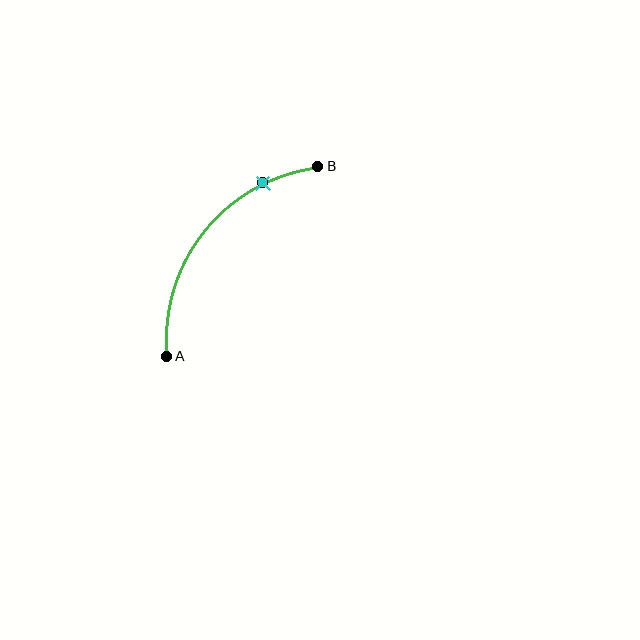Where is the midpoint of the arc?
The arc midpoint is the point on the curve farthest from the straight line joining A and B. It sits above and to the left of that line.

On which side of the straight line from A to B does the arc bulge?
The arc bulges above and to the left of the straight line connecting A and B.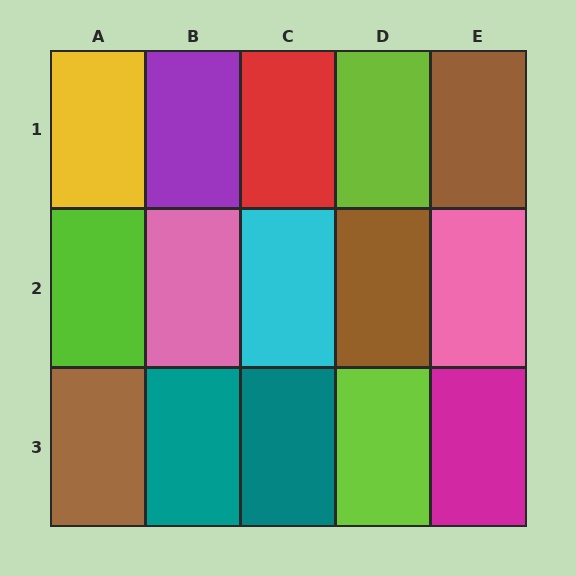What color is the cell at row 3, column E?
Magenta.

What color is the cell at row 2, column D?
Brown.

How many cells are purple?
1 cell is purple.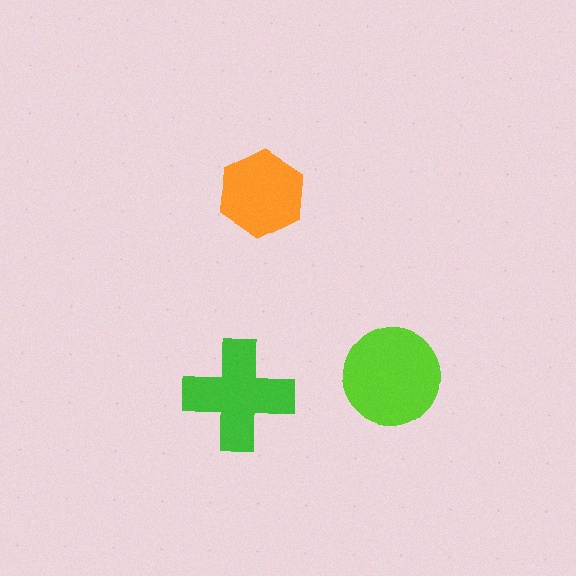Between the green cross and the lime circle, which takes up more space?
The lime circle.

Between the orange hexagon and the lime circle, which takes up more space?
The lime circle.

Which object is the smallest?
The orange hexagon.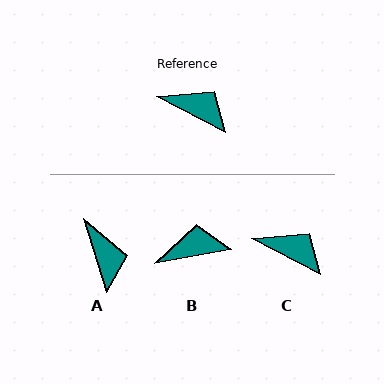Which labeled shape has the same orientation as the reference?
C.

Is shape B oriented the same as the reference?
No, it is off by about 38 degrees.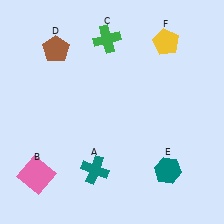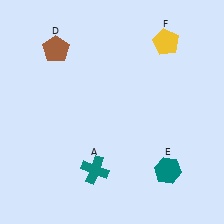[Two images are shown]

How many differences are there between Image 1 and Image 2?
There are 2 differences between the two images.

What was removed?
The pink square (B), the green cross (C) were removed in Image 2.